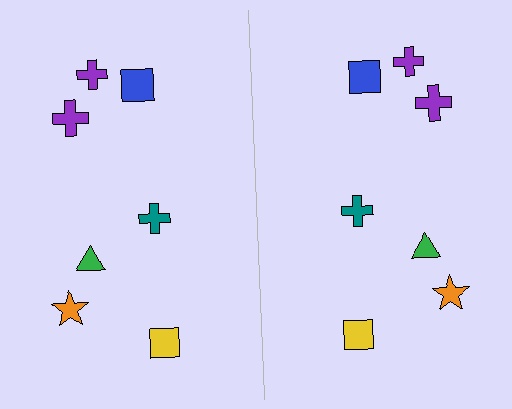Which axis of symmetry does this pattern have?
The pattern has a vertical axis of symmetry running through the center of the image.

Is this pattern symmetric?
Yes, this pattern has bilateral (reflection) symmetry.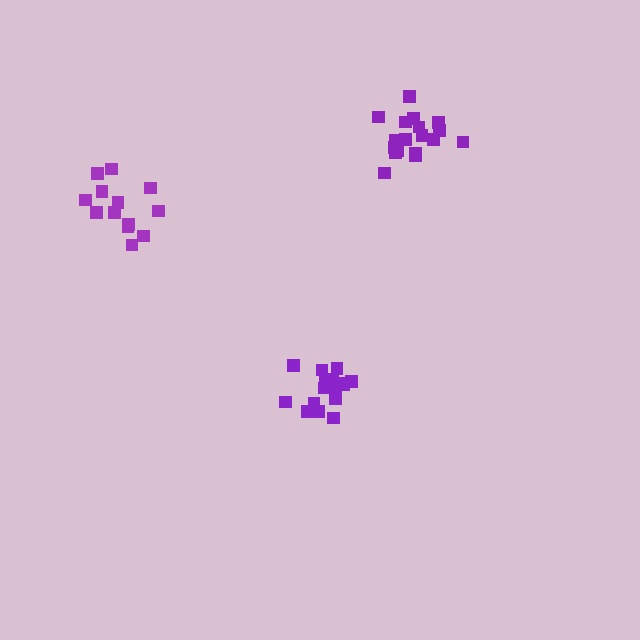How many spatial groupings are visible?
There are 3 spatial groupings.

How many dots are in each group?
Group 1: 17 dots, Group 2: 18 dots, Group 3: 13 dots (48 total).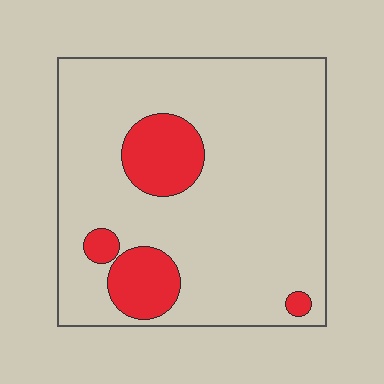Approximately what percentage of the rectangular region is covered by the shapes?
Approximately 15%.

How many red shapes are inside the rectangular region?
4.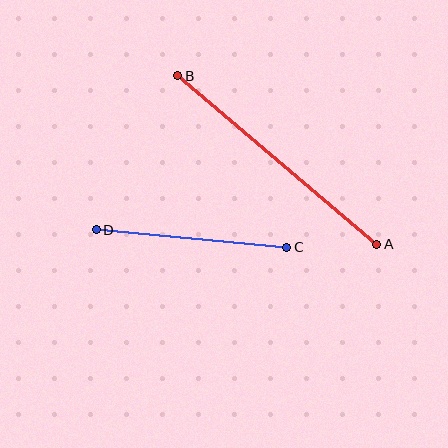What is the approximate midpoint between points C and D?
The midpoint is at approximately (192, 238) pixels.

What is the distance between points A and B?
The distance is approximately 261 pixels.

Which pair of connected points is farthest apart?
Points A and B are farthest apart.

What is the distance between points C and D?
The distance is approximately 191 pixels.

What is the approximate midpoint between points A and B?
The midpoint is at approximately (277, 160) pixels.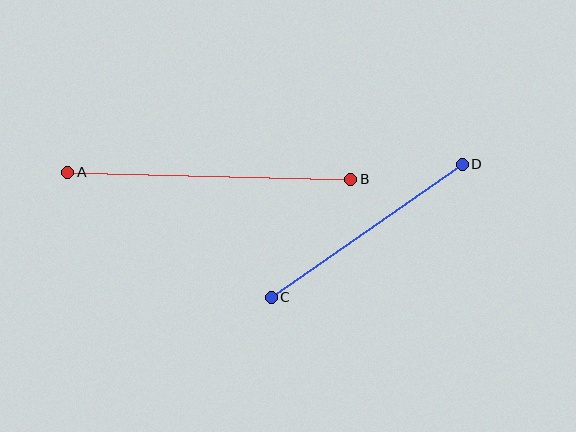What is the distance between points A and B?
The distance is approximately 283 pixels.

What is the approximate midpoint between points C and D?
The midpoint is at approximately (367, 231) pixels.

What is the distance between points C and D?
The distance is approximately 233 pixels.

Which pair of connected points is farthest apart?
Points A and B are farthest apart.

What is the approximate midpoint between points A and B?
The midpoint is at approximately (209, 176) pixels.